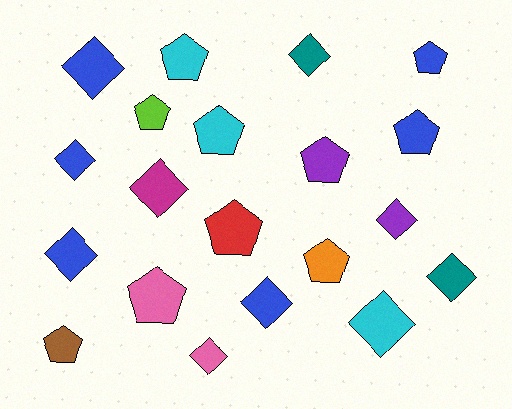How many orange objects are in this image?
There is 1 orange object.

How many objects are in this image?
There are 20 objects.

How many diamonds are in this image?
There are 10 diamonds.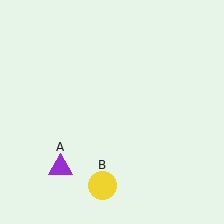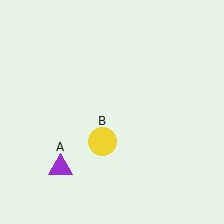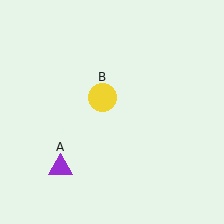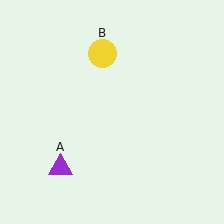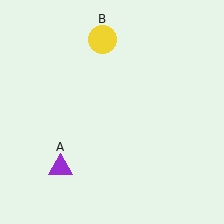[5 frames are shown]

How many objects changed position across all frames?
1 object changed position: yellow circle (object B).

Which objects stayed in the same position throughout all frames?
Purple triangle (object A) remained stationary.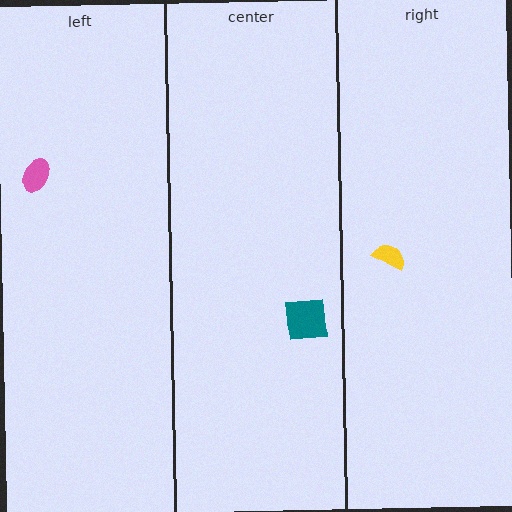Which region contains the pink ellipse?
The left region.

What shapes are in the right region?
The yellow semicircle.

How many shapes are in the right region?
1.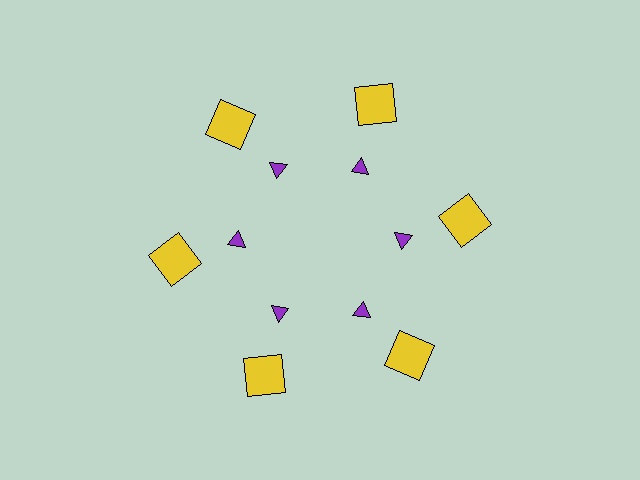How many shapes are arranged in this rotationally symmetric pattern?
There are 12 shapes, arranged in 6 groups of 2.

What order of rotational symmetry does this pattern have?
This pattern has 6-fold rotational symmetry.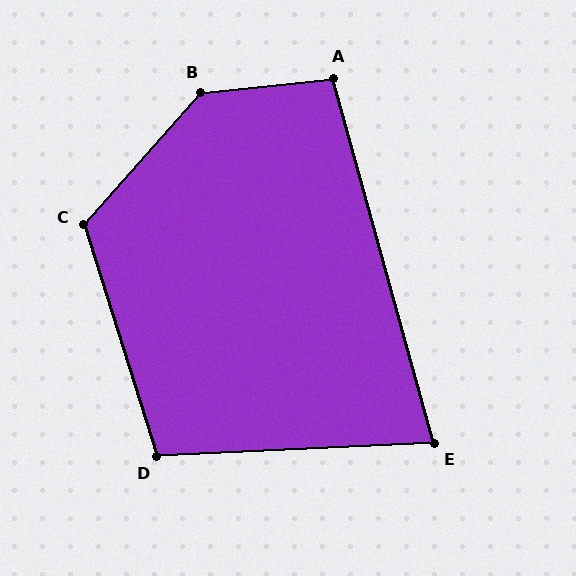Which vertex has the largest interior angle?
B, at approximately 138 degrees.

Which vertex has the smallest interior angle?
E, at approximately 77 degrees.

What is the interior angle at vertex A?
Approximately 100 degrees (obtuse).